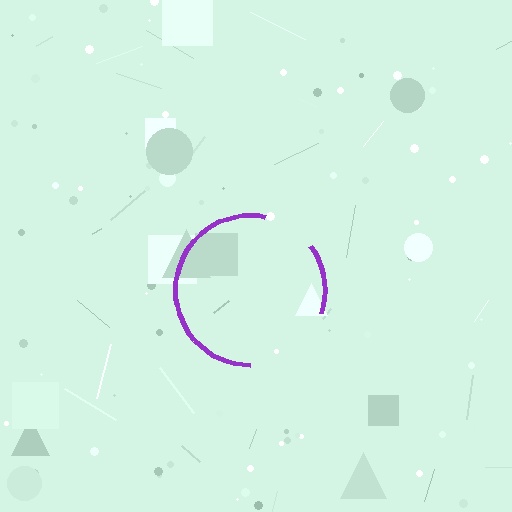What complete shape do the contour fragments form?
The contour fragments form a circle.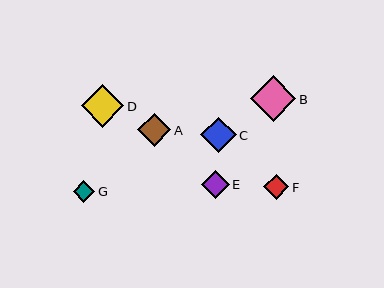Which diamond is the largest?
Diamond B is the largest with a size of approximately 46 pixels.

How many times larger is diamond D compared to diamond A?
Diamond D is approximately 1.3 times the size of diamond A.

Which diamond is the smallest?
Diamond G is the smallest with a size of approximately 22 pixels.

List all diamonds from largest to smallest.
From largest to smallest: B, D, C, A, E, F, G.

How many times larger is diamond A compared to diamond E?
Diamond A is approximately 1.2 times the size of diamond E.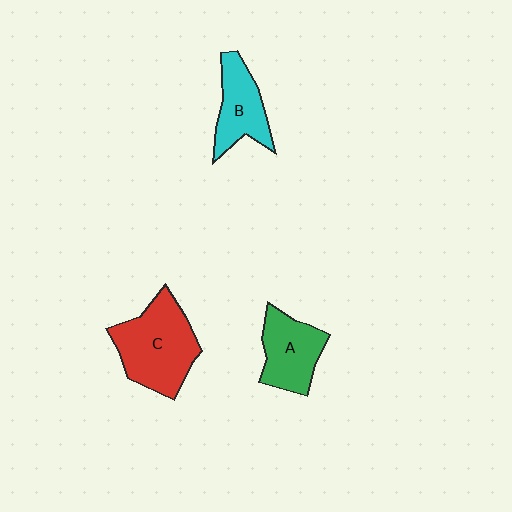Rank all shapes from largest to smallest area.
From largest to smallest: C (red), A (green), B (cyan).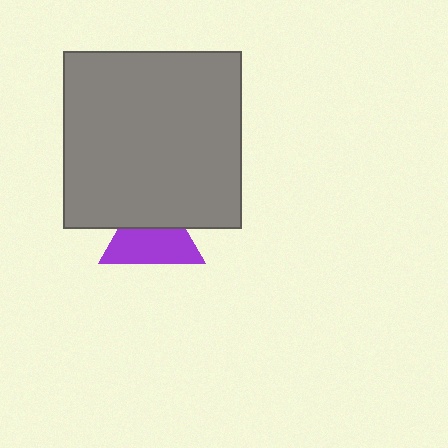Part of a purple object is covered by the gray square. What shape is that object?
It is a triangle.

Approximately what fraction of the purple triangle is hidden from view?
Roughly 41% of the purple triangle is hidden behind the gray square.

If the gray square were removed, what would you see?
You would see the complete purple triangle.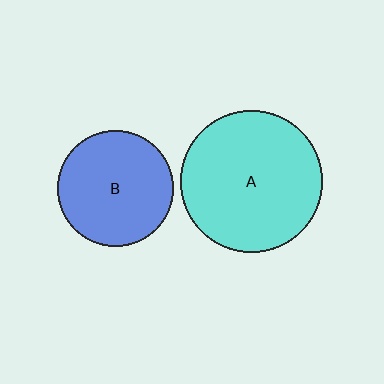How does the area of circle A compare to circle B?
Approximately 1.5 times.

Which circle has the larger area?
Circle A (cyan).